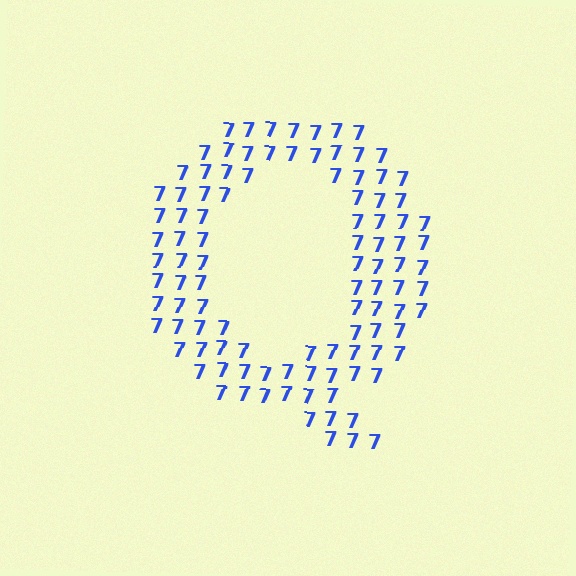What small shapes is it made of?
It is made of small digit 7's.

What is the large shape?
The large shape is the letter Q.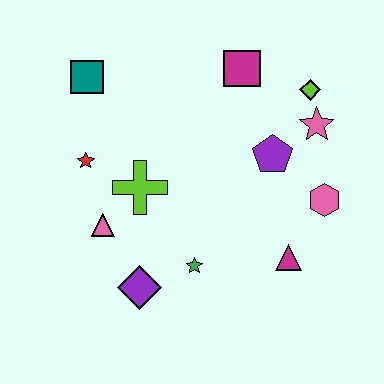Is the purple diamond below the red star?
Yes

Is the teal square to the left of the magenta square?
Yes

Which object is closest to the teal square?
The red star is closest to the teal square.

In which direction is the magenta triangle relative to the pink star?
The magenta triangle is below the pink star.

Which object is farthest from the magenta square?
The purple diamond is farthest from the magenta square.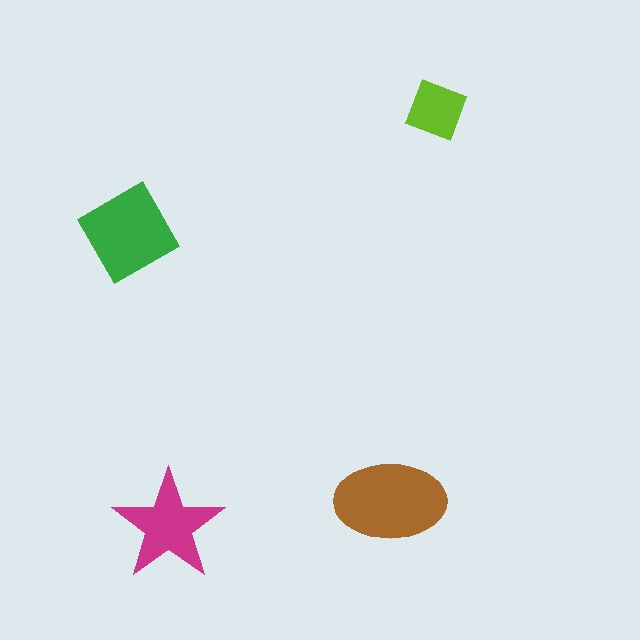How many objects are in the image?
There are 4 objects in the image.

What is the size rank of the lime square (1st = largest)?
4th.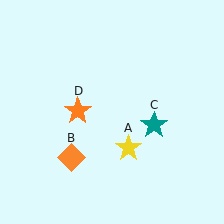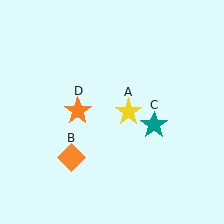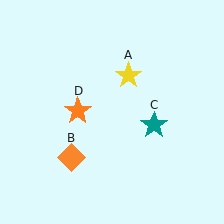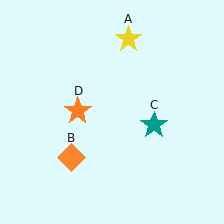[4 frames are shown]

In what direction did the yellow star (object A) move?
The yellow star (object A) moved up.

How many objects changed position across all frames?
1 object changed position: yellow star (object A).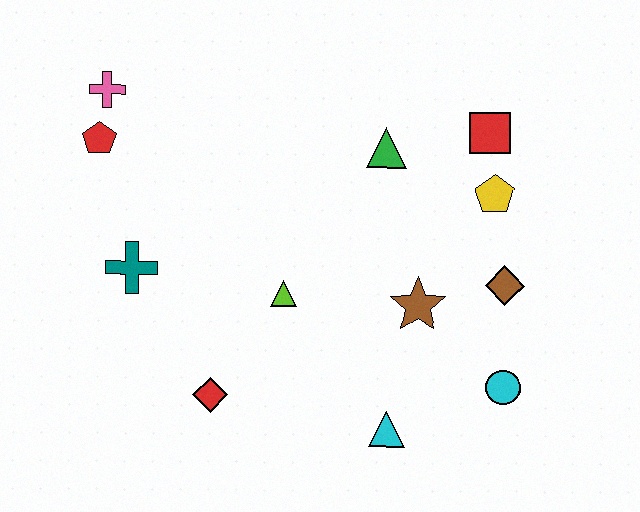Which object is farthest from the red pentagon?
The cyan circle is farthest from the red pentagon.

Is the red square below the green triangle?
No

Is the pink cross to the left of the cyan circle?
Yes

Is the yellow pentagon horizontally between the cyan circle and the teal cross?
Yes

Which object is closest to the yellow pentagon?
The red square is closest to the yellow pentagon.